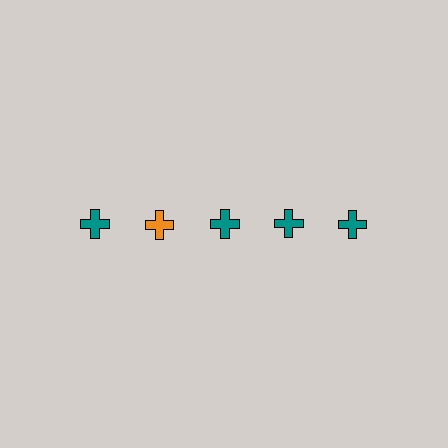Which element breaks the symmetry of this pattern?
The orange cross in the top row, second from left column breaks the symmetry. All other shapes are teal crosses.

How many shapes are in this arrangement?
There are 5 shapes arranged in a grid pattern.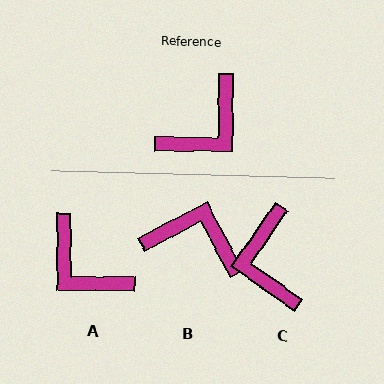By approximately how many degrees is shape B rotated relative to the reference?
Approximately 118 degrees counter-clockwise.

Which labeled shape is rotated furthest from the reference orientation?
C, about 124 degrees away.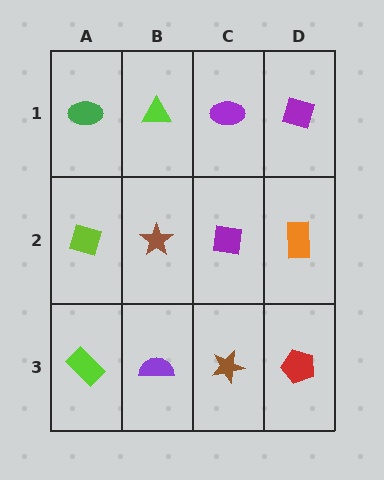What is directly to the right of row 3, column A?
A purple semicircle.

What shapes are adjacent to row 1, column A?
A lime diamond (row 2, column A), a lime triangle (row 1, column B).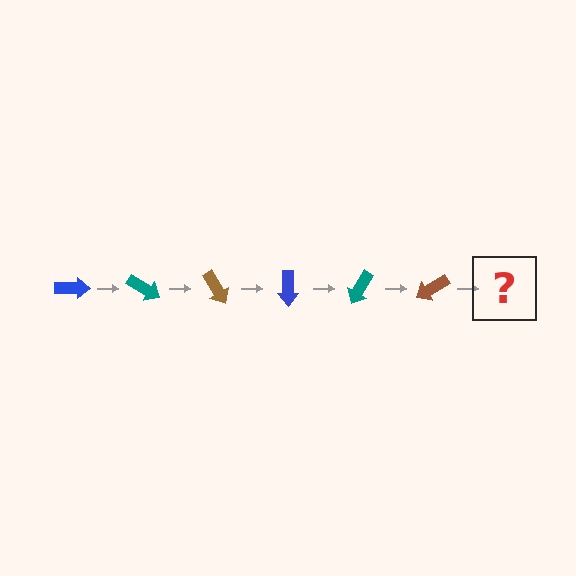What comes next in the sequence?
The next element should be a blue arrow, rotated 180 degrees from the start.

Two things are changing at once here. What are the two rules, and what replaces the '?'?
The two rules are that it rotates 30 degrees each step and the color cycles through blue, teal, and brown. The '?' should be a blue arrow, rotated 180 degrees from the start.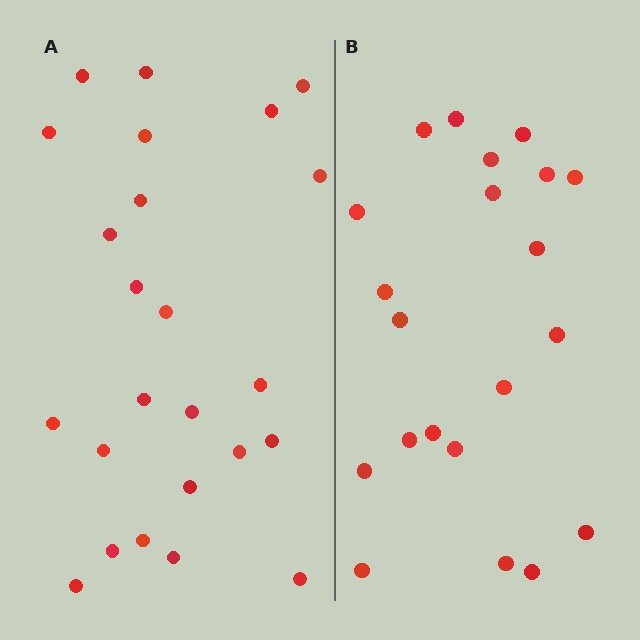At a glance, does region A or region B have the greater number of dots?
Region A (the left region) has more dots.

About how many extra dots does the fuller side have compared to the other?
Region A has just a few more — roughly 2 or 3 more dots than region B.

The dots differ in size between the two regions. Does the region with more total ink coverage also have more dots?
No. Region B has more total ink coverage because its dots are larger, but region A actually contains more individual dots. Total area can be misleading — the number of items is what matters here.